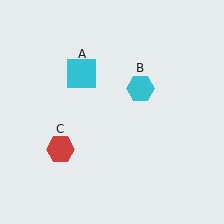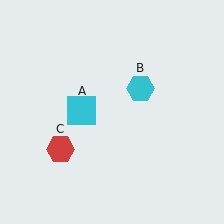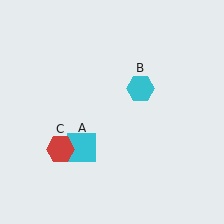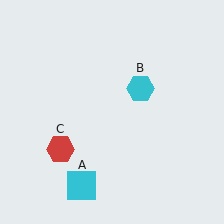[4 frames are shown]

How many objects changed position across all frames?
1 object changed position: cyan square (object A).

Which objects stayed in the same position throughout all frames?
Cyan hexagon (object B) and red hexagon (object C) remained stationary.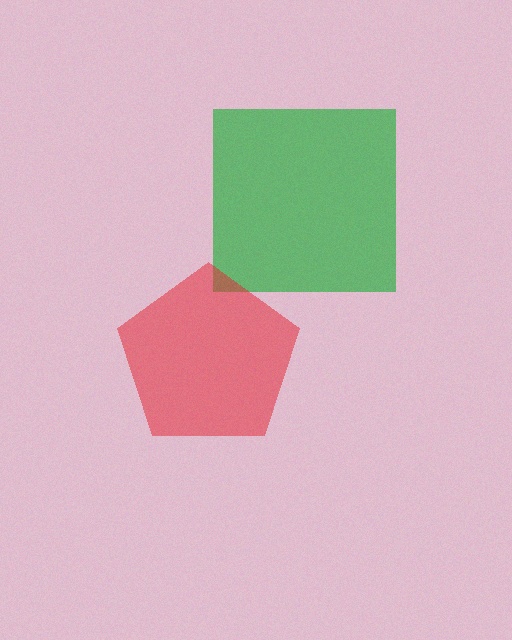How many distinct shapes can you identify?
There are 2 distinct shapes: a green square, a red pentagon.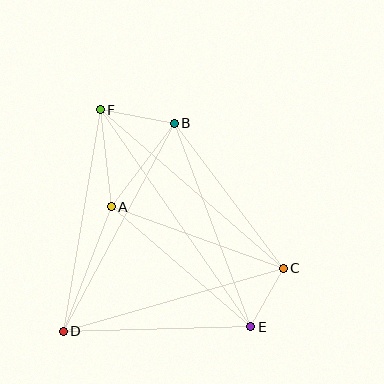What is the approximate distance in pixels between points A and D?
The distance between A and D is approximately 134 pixels.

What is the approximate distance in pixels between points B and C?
The distance between B and C is approximately 182 pixels.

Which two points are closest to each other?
Points C and E are closest to each other.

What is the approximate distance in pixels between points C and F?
The distance between C and F is approximately 242 pixels.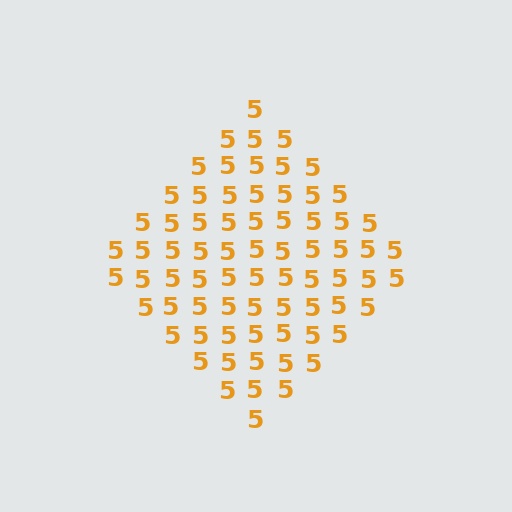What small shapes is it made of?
It is made of small digit 5's.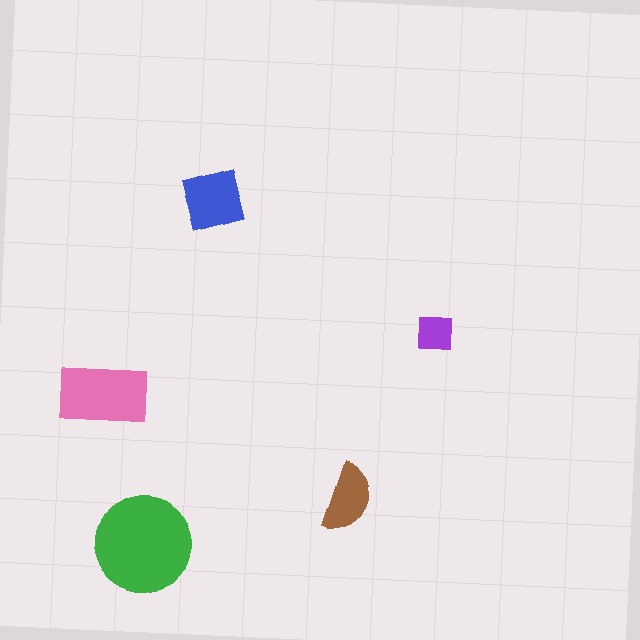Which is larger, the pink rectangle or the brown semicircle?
The pink rectangle.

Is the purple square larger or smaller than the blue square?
Smaller.